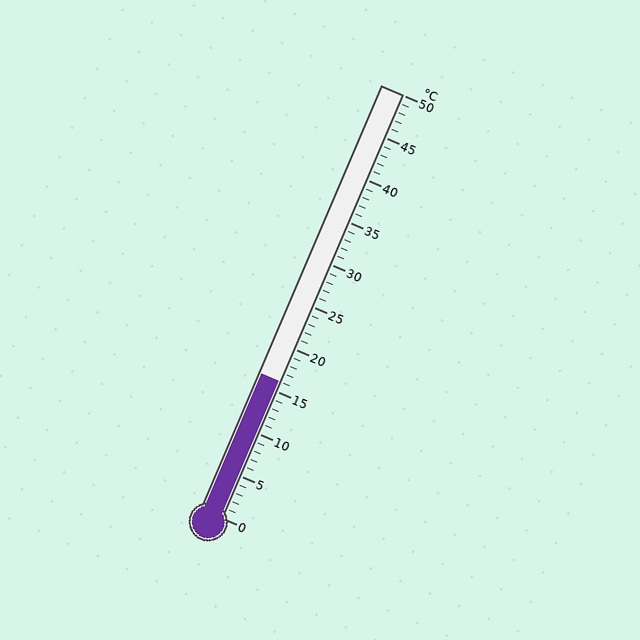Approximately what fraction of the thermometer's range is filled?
The thermometer is filled to approximately 30% of its range.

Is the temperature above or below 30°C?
The temperature is below 30°C.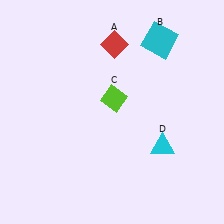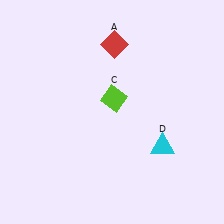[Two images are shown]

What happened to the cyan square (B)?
The cyan square (B) was removed in Image 2. It was in the top-right area of Image 1.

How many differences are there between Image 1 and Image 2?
There is 1 difference between the two images.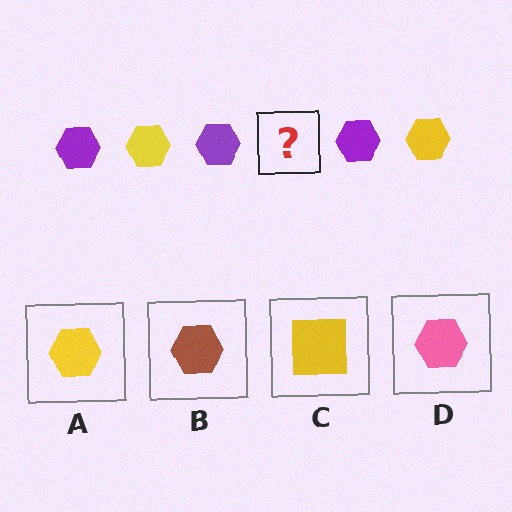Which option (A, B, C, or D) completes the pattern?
A.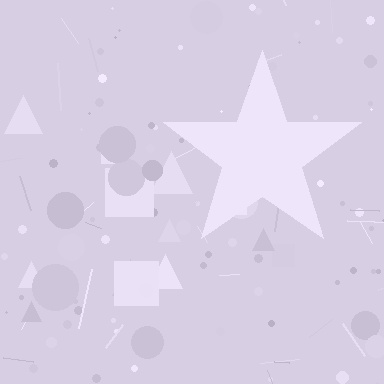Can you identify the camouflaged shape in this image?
The camouflaged shape is a star.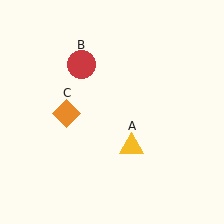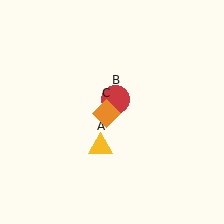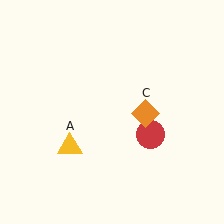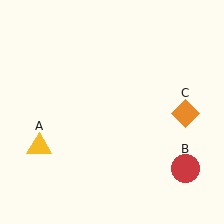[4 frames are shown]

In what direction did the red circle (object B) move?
The red circle (object B) moved down and to the right.